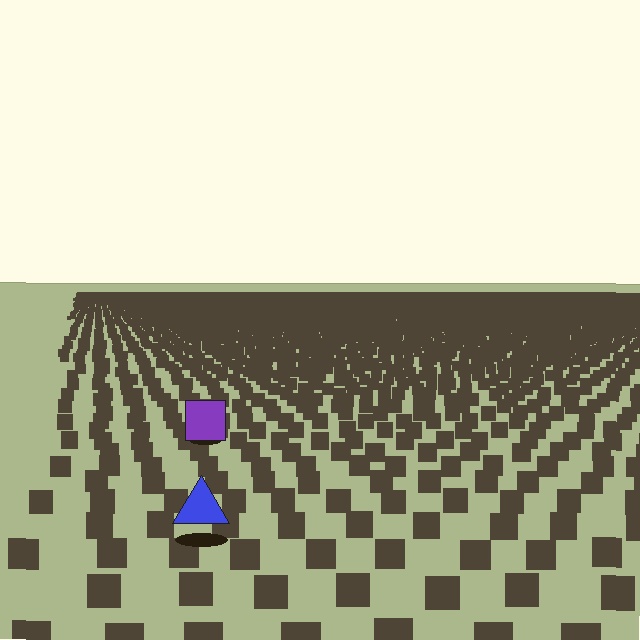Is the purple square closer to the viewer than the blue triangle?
No. The blue triangle is closer — you can tell from the texture gradient: the ground texture is coarser near it.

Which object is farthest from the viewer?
The purple square is farthest from the viewer. It appears smaller and the ground texture around it is denser.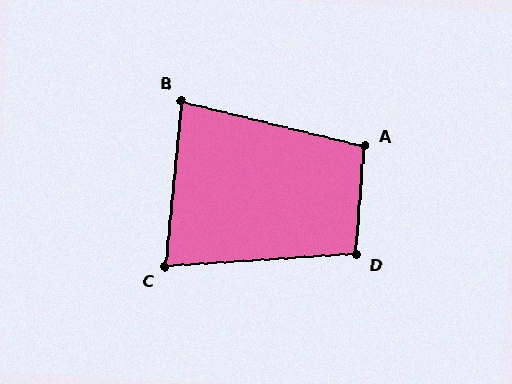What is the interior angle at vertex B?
Approximately 82 degrees (acute).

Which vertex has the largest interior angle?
A, at approximately 99 degrees.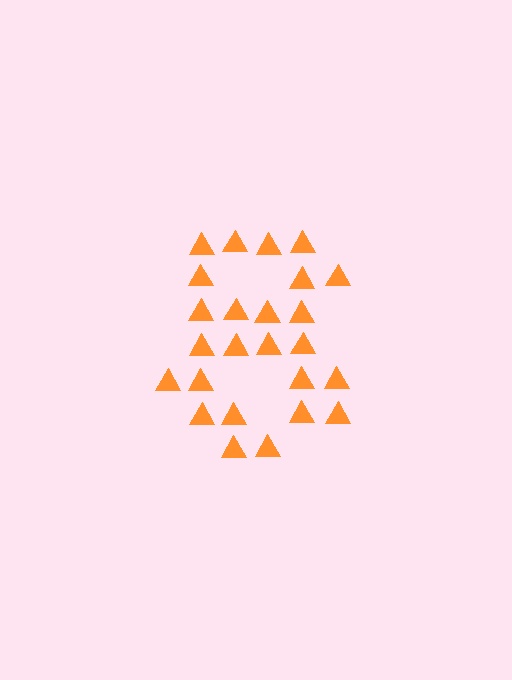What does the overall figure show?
The overall figure shows the digit 8.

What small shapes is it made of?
It is made of small triangles.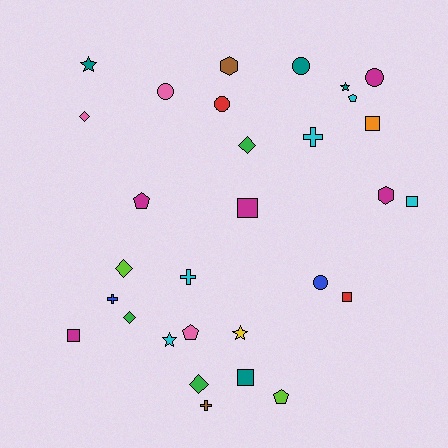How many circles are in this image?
There are 5 circles.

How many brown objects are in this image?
There are 2 brown objects.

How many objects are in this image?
There are 30 objects.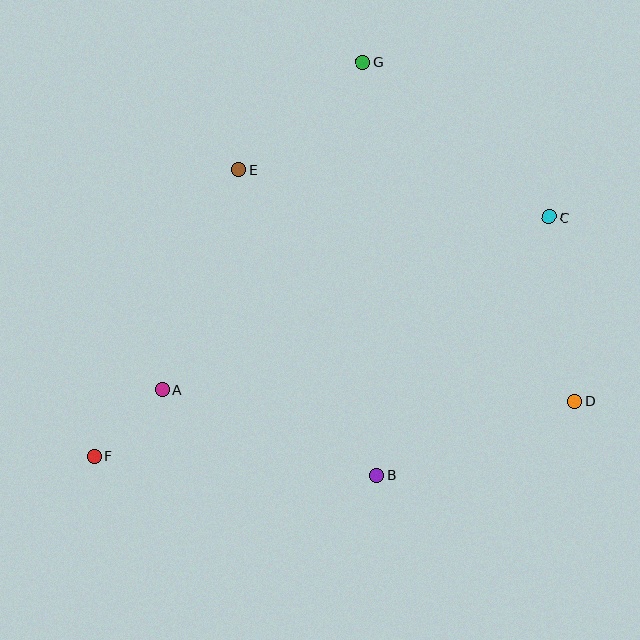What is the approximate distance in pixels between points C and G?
The distance between C and G is approximately 243 pixels.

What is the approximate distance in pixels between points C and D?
The distance between C and D is approximately 186 pixels.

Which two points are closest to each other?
Points A and F are closest to each other.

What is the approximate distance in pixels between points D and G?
The distance between D and G is approximately 400 pixels.